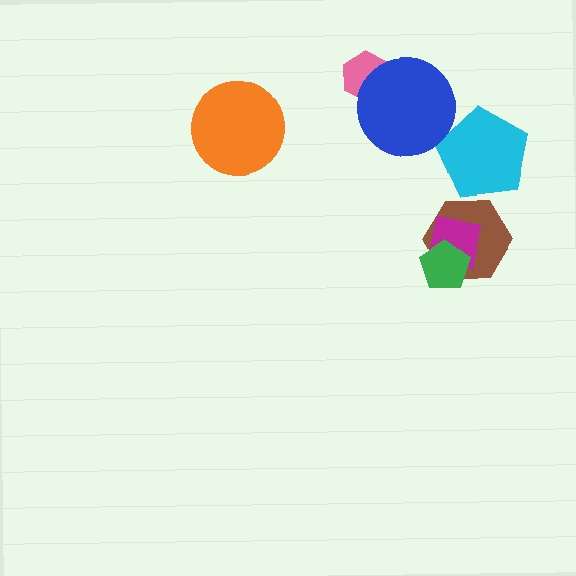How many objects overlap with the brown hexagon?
2 objects overlap with the brown hexagon.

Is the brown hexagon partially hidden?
Yes, it is partially covered by another shape.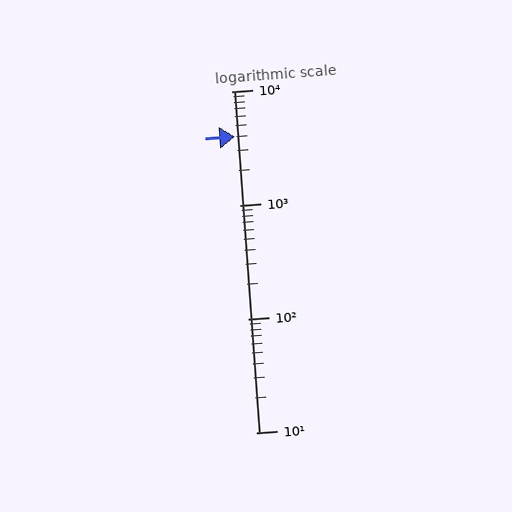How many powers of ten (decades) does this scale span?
The scale spans 3 decades, from 10 to 10000.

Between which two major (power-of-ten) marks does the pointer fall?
The pointer is between 1000 and 10000.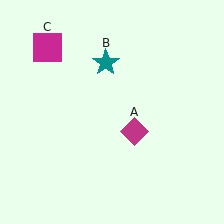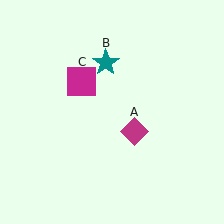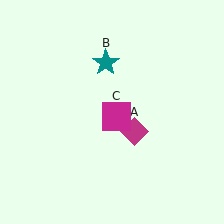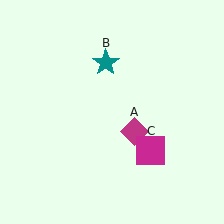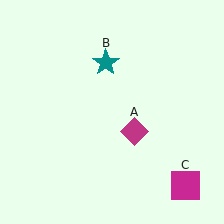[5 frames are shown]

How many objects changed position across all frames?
1 object changed position: magenta square (object C).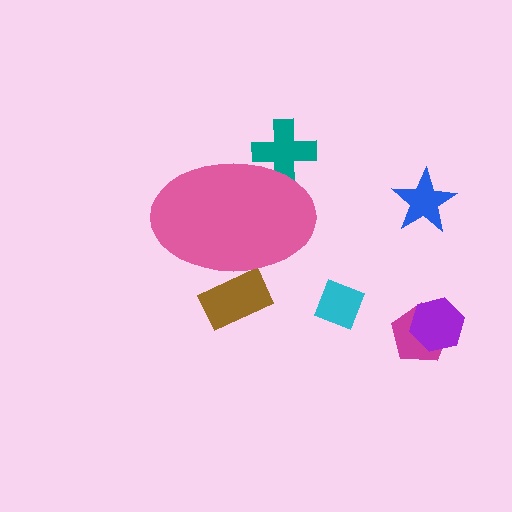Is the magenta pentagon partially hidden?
No, the magenta pentagon is fully visible.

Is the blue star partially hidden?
No, the blue star is fully visible.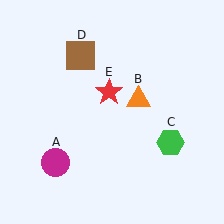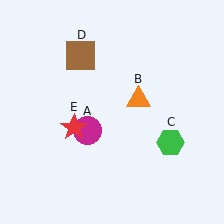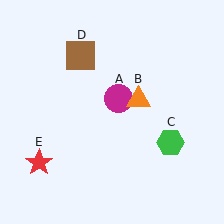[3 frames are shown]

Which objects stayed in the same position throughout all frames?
Orange triangle (object B) and green hexagon (object C) and brown square (object D) remained stationary.